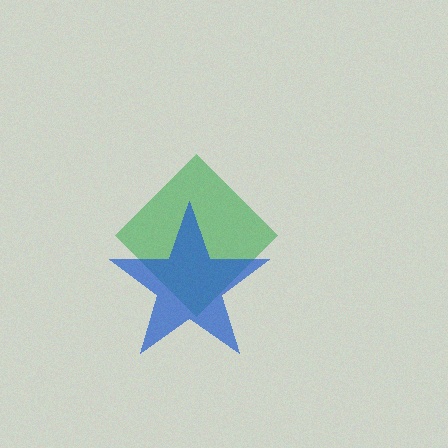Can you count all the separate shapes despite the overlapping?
Yes, there are 2 separate shapes.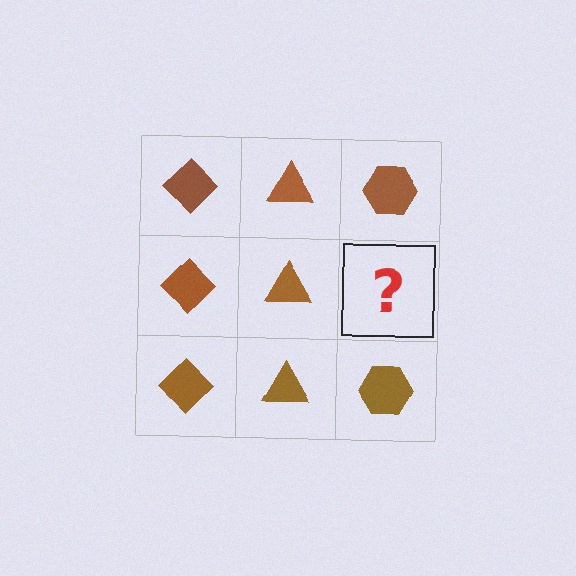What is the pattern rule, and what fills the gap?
The rule is that each column has a consistent shape. The gap should be filled with a brown hexagon.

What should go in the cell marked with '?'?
The missing cell should contain a brown hexagon.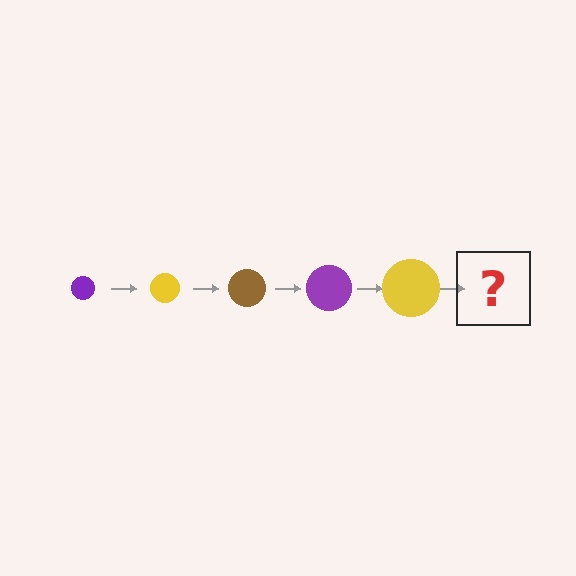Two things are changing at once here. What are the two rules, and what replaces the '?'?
The two rules are that the circle grows larger each step and the color cycles through purple, yellow, and brown. The '?' should be a brown circle, larger than the previous one.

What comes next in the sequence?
The next element should be a brown circle, larger than the previous one.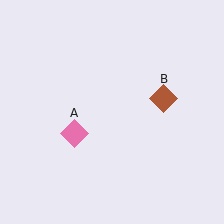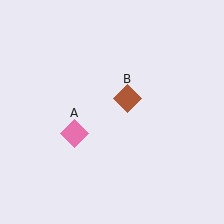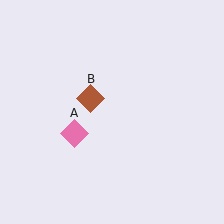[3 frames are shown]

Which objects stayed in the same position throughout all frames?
Pink diamond (object A) remained stationary.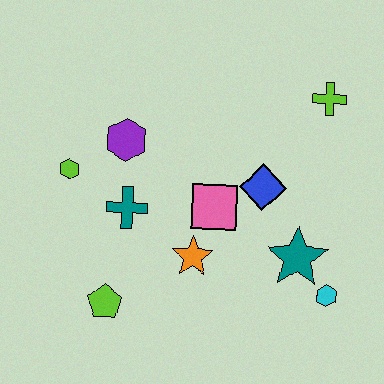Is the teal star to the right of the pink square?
Yes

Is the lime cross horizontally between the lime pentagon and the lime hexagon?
No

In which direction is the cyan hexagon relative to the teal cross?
The cyan hexagon is to the right of the teal cross.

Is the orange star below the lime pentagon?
No